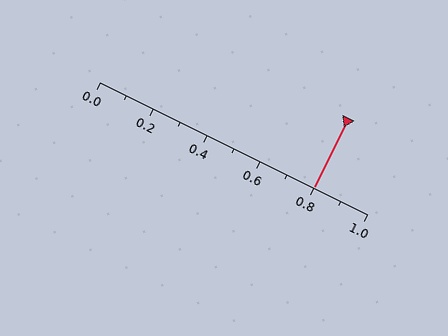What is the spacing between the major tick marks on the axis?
The major ticks are spaced 0.2 apart.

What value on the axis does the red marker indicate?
The marker indicates approximately 0.8.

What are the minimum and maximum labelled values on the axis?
The axis runs from 0.0 to 1.0.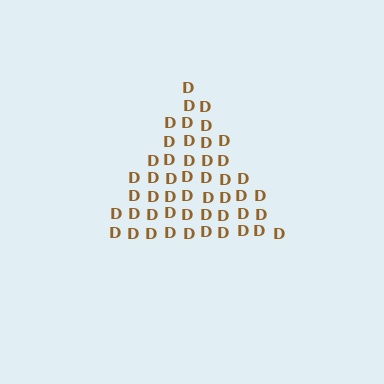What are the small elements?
The small elements are letter D's.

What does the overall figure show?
The overall figure shows a triangle.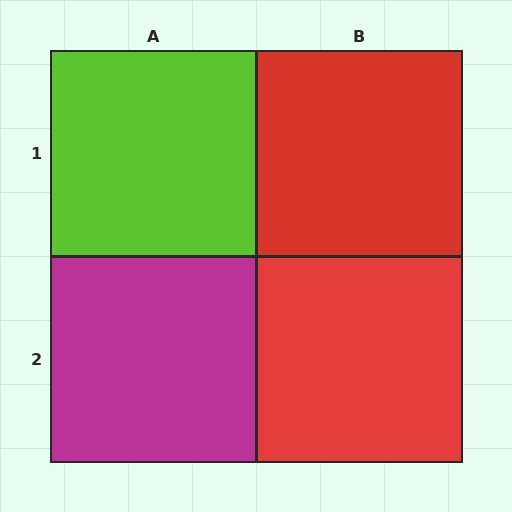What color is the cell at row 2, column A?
Magenta.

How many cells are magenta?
1 cell is magenta.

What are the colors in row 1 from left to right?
Lime, red.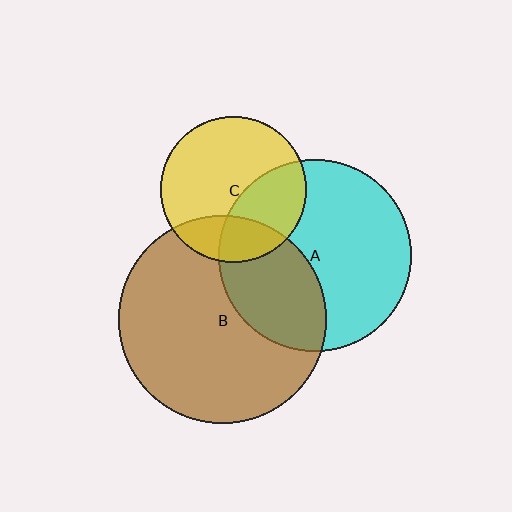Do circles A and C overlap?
Yes.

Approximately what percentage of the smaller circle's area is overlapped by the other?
Approximately 35%.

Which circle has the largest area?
Circle B (brown).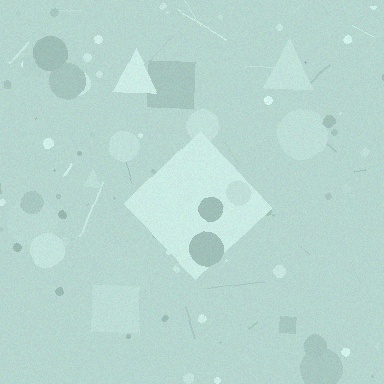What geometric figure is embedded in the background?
A diamond is embedded in the background.